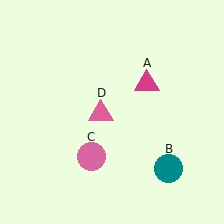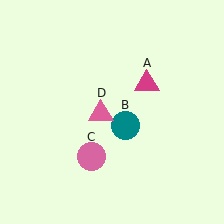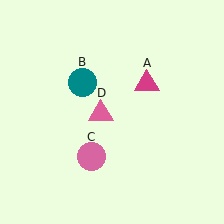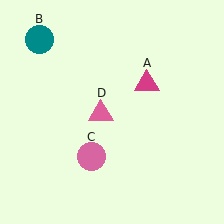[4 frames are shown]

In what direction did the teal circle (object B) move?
The teal circle (object B) moved up and to the left.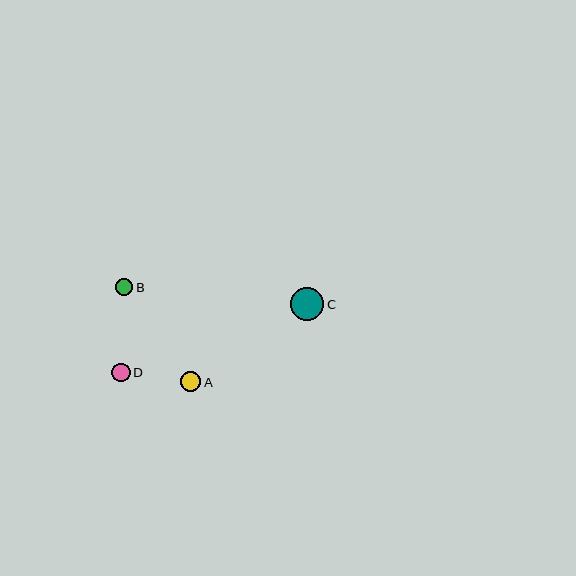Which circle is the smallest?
Circle B is the smallest with a size of approximately 17 pixels.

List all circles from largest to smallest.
From largest to smallest: C, A, D, B.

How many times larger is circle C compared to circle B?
Circle C is approximately 1.9 times the size of circle B.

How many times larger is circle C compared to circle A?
Circle C is approximately 1.6 times the size of circle A.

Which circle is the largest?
Circle C is the largest with a size of approximately 33 pixels.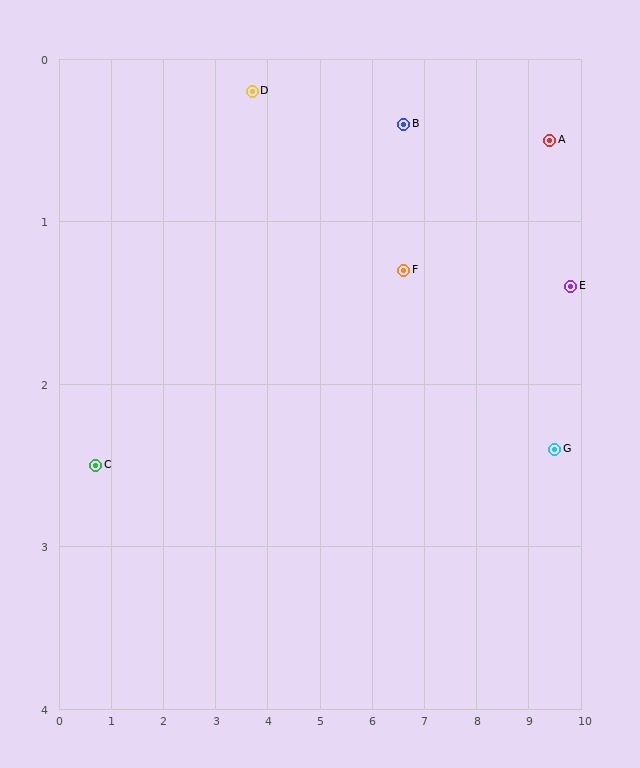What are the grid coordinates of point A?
Point A is at approximately (9.4, 0.5).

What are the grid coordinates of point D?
Point D is at approximately (3.7, 0.2).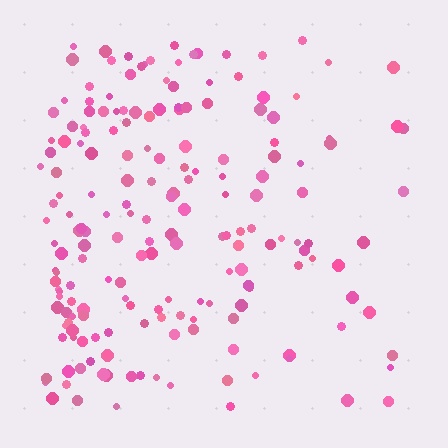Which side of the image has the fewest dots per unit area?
The right.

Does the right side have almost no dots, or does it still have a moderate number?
Still a moderate number, just noticeably fewer than the left.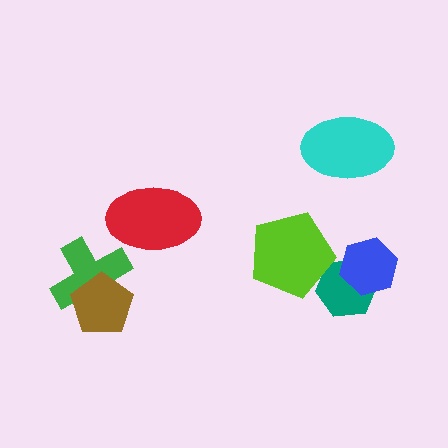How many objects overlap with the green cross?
1 object overlaps with the green cross.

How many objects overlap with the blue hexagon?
1 object overlaps with the blue hexagon.